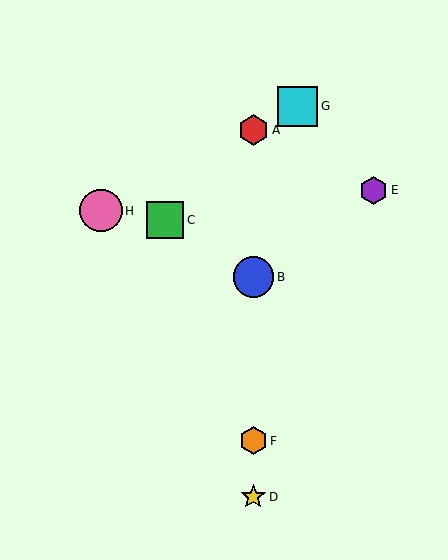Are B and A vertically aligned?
Yes, both are at x≈253.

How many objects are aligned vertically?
4 objects (A, B, D, F) are aligned vertically.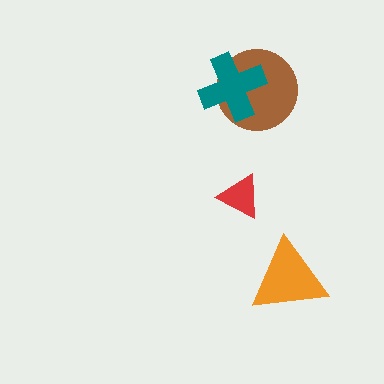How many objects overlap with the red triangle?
0 objects overlap with the red triangle.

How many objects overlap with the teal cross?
1 object overlaps with the teal cross.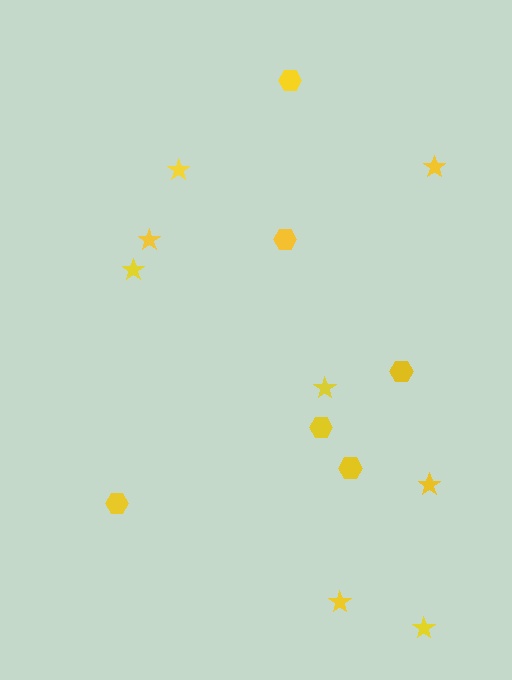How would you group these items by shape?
There are 2 groups: one group of hexagons (6) and one group of stars (8).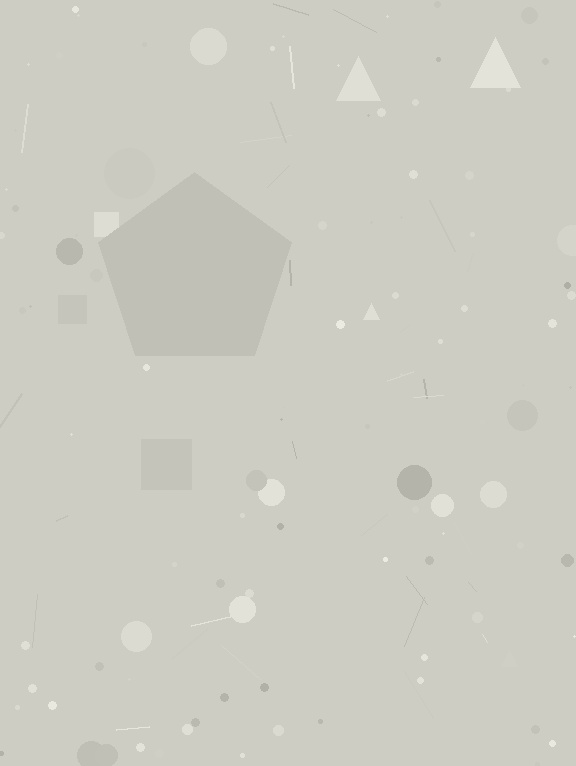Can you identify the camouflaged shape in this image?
The camouflaged shape is a pentagon.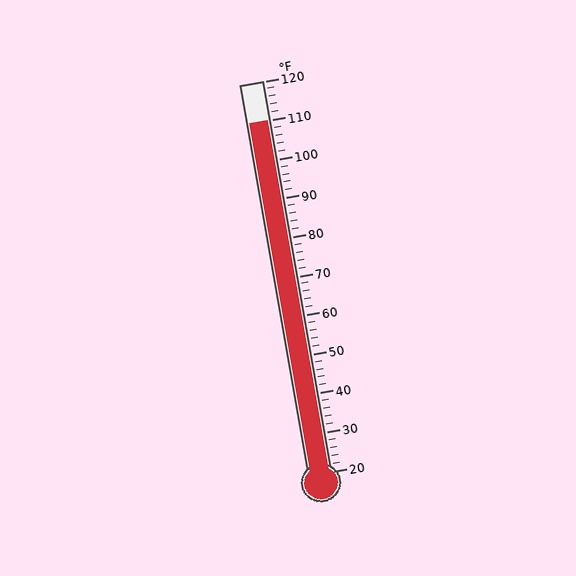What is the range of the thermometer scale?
The thermometer scale ranges from 20°F to 120°F.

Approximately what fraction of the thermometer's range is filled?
The thermometer is filled to approximately 90% of its range.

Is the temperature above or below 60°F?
The temperature is above 60°F.